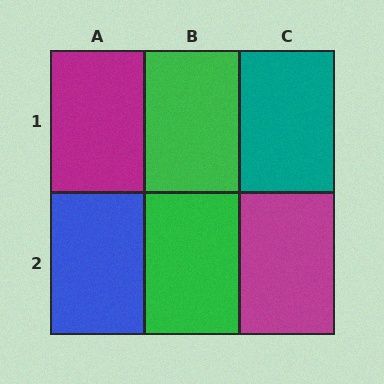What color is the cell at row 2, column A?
Blue.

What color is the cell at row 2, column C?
Magenta.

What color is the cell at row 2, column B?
Green.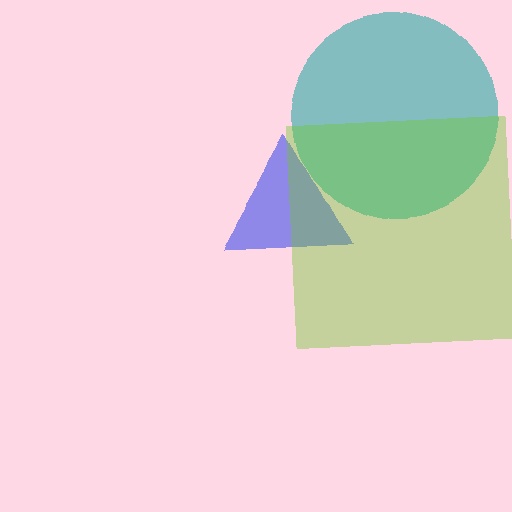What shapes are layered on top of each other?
The layered shapes are: a blue triangle, a teal circle, a lime square.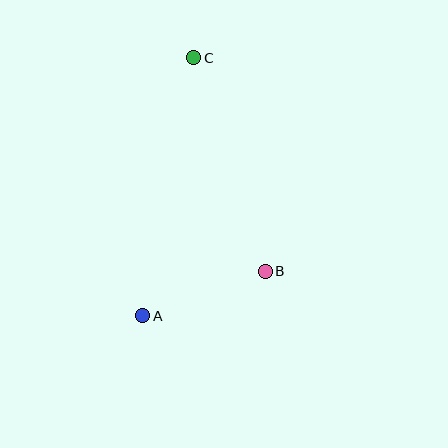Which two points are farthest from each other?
Points A and C are farthest from each other.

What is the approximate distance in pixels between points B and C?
The distance between B and C is approximately 225 pixels.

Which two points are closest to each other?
Points A and B are closest to each other.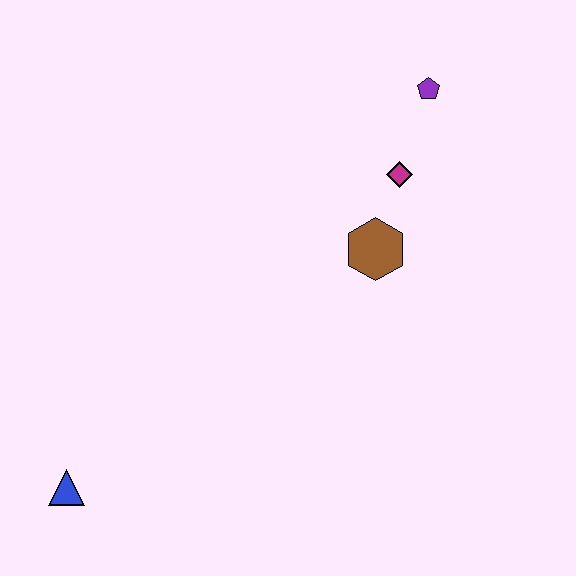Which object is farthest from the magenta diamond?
The blue triangle is farthest from the magenta diamond.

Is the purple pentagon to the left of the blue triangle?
No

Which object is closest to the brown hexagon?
The magenta diamond is closest to the brown hexagon.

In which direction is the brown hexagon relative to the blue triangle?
The brown hexagon is to the right of the blue triangle.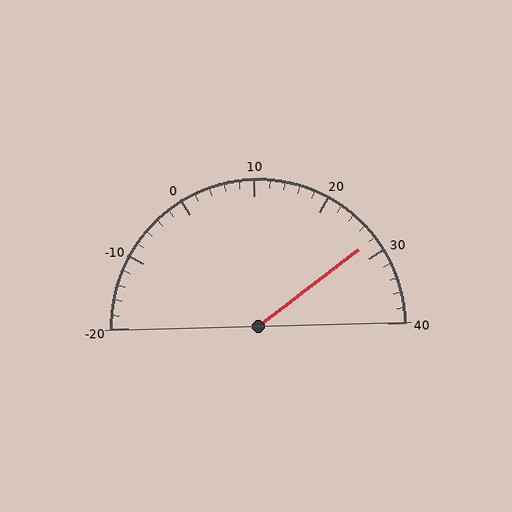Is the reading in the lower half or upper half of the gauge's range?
The reading is in the upper half of the range (-20 to 40).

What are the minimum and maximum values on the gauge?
The gauge ranges from -20 to 40.